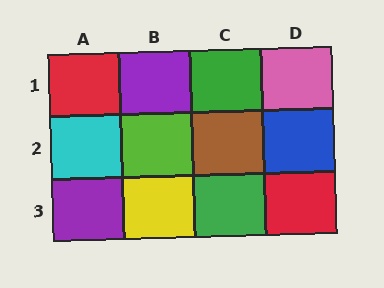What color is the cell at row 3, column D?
Red.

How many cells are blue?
1 cell is blue.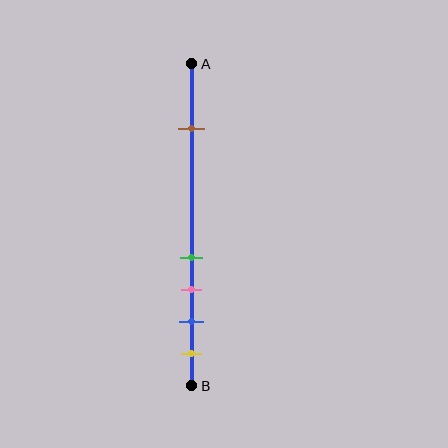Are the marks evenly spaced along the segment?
No, the marks are not evenly spaced.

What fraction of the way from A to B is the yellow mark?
The yellow mark is approximately 90% (0.9) of the way from A to B.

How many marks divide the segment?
There are 5 marks dividing the segment.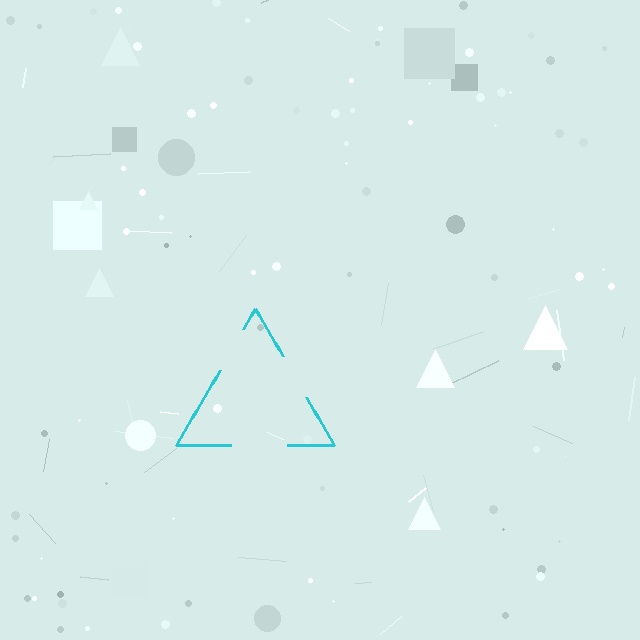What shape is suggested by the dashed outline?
The dashed outline suggests a triangle.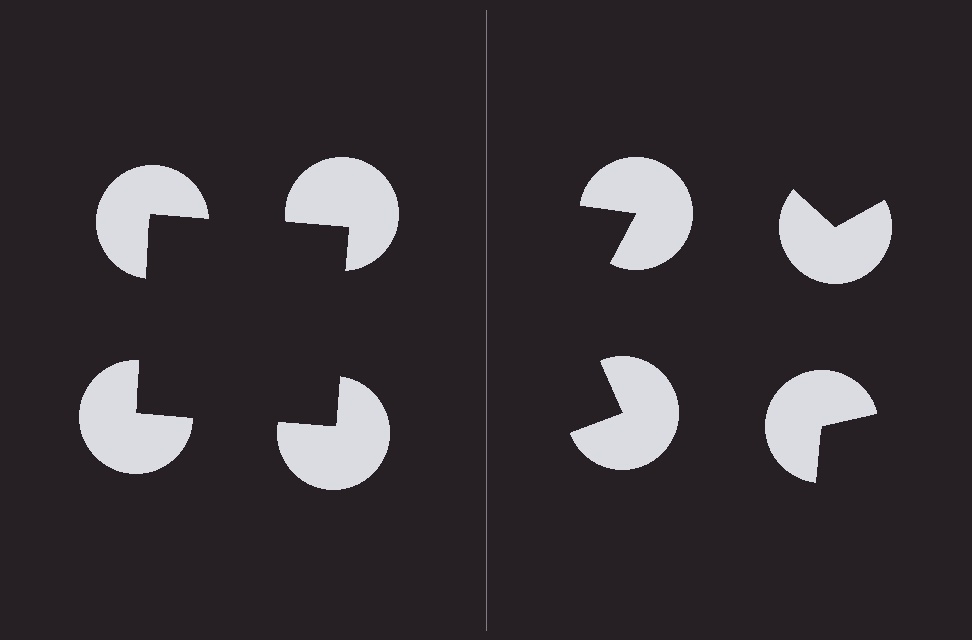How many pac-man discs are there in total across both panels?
8 — 4 on each side.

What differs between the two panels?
The pac-man discs are positioned identically on both sides; only the wedge orientations differ. On the left they align to a square; on the right they are misaligned.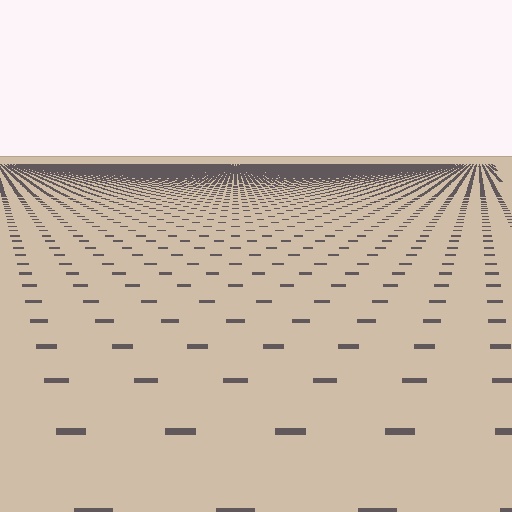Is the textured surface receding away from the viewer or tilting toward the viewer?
The surface is receding away from the viewer. Texture elements get smaller and denser toward the top.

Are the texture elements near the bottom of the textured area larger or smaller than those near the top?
Larger. Near the bottom, elements are closer to the viewer and appear at a bigger on-screen size.